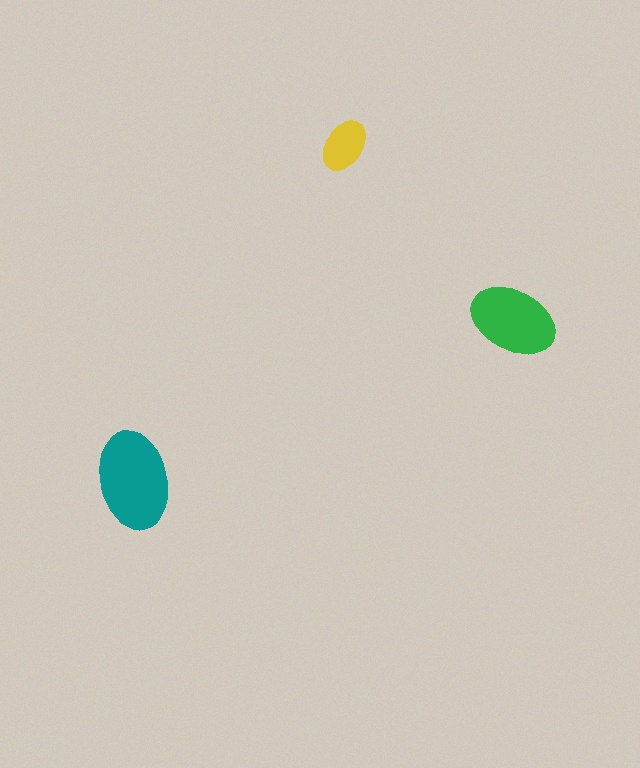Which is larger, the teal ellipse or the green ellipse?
The teal one.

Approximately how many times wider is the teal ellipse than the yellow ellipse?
About 2 times wider.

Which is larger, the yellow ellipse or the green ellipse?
The green one.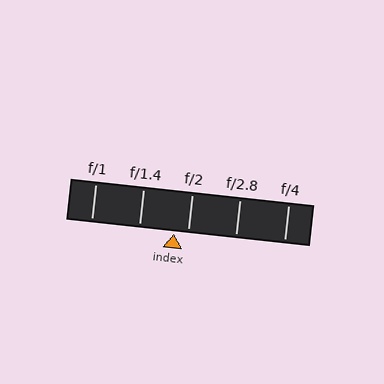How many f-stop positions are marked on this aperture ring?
There are 5 f-stop positions marked.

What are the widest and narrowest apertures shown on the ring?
The widest aperture shown is f/1 and the narrowest is f/4.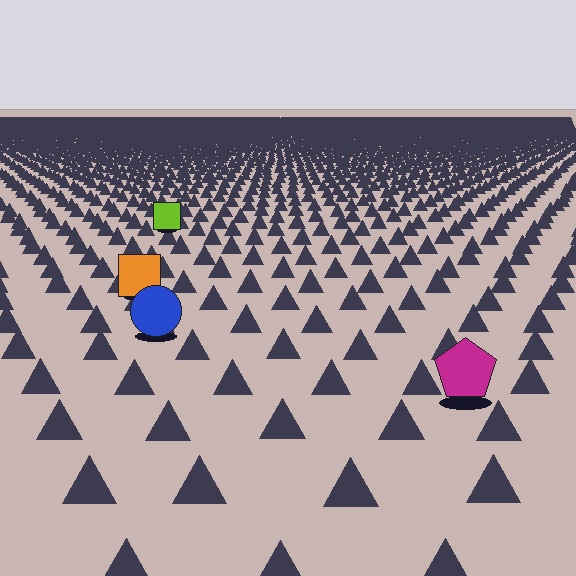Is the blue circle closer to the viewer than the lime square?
Yes. The blue circle is closer — you can tell from the texture gradient: the ground texture is coarser near it.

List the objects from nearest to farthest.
From nearest to farthest: the magenta pentagon, the blue circle, the orange square, the lime square.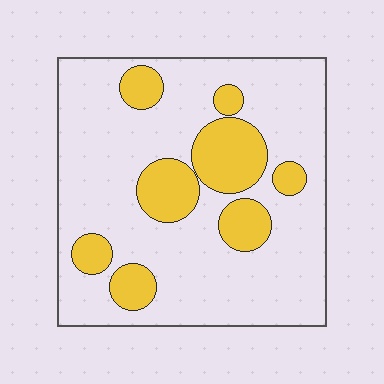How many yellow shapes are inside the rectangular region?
8.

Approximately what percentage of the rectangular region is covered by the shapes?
Approximately 25%.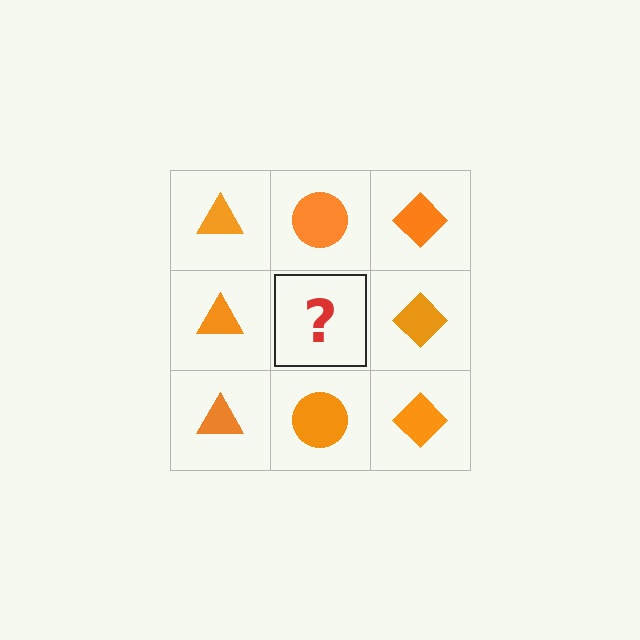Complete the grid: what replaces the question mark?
The question mark should be replaced with an orange circle.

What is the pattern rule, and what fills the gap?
The rule is that each column has a consistent shape. The gap should be filled with an orange circle.